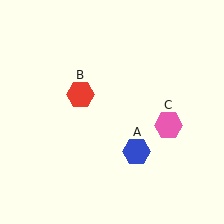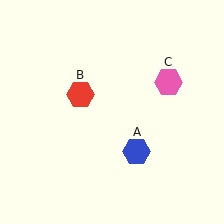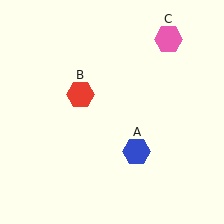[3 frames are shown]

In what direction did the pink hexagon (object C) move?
The pink hexagon (object C) moved up.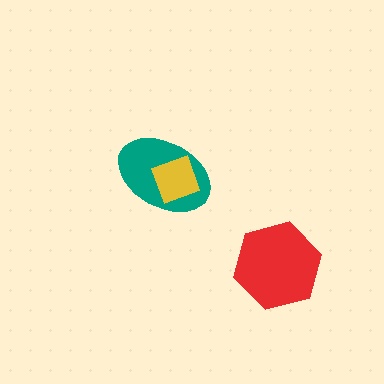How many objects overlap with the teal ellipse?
1 object overlaps with the teal ellipse.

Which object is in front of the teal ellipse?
The yellow diamond is in front of the teal ellipse.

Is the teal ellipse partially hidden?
Yes, it is partially covered by another shape.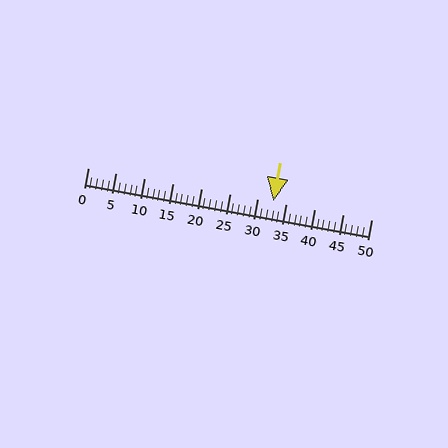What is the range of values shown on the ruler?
The ruler shows values from 0 to 50.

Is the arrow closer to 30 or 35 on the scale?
The arrow is closer to 35.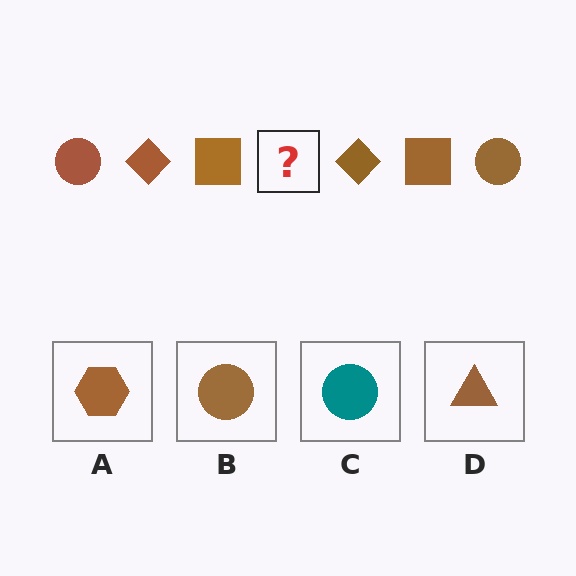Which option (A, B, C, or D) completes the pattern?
B.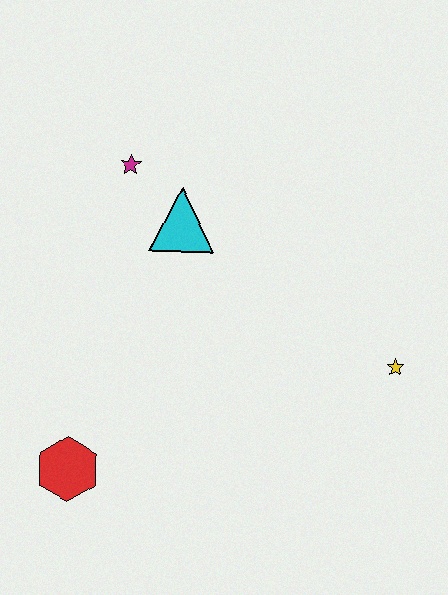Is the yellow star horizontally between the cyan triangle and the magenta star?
No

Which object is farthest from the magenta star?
The yellow star is farthest from the magenta star.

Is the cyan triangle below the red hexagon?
No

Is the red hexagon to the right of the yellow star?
No